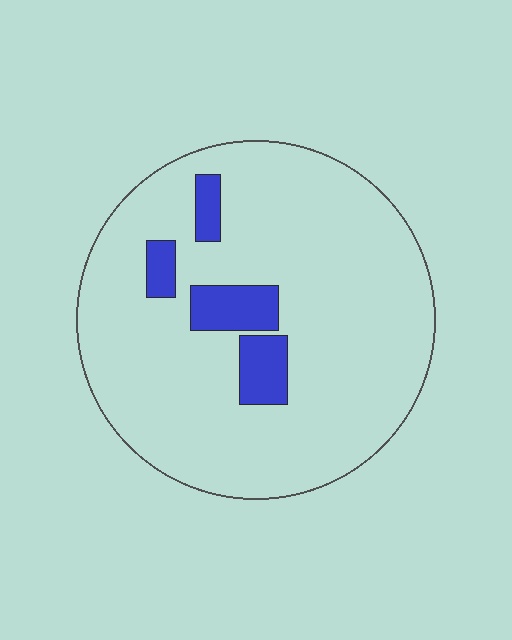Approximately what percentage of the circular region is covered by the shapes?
Approximately 10%.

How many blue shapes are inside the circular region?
4.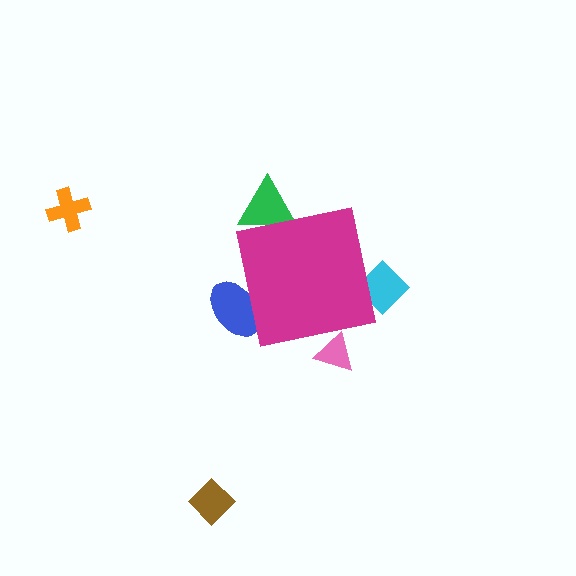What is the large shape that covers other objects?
A magenta square.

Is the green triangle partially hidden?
Yes, the green triangle is partially hidden behind the magenta square.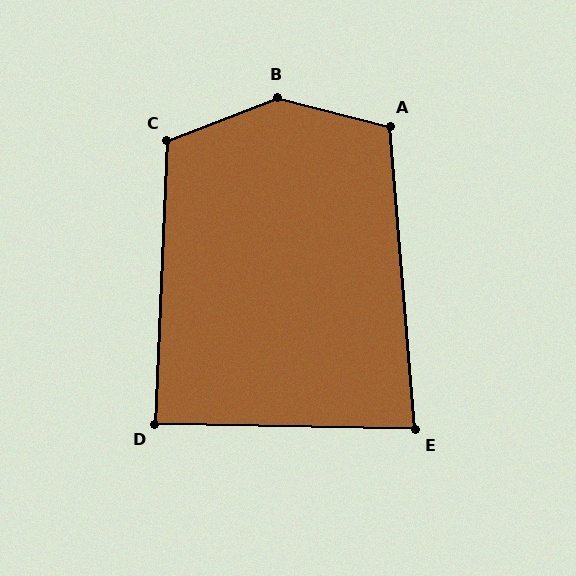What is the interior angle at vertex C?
Approximately 114 degrees (obtuse).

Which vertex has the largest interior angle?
B, at approximately 144 degrees.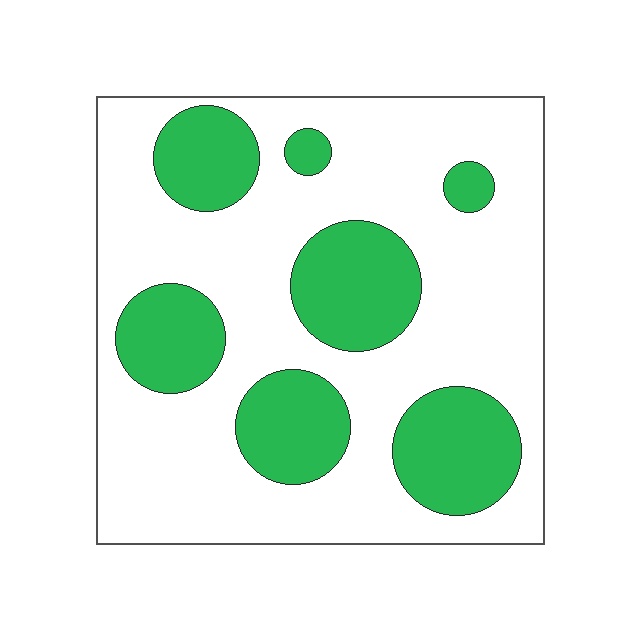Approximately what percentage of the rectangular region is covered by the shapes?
Approximately 30%.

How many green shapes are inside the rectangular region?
7.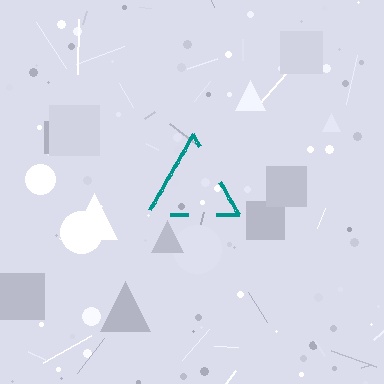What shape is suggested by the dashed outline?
The dashed outline suggests a triangle.